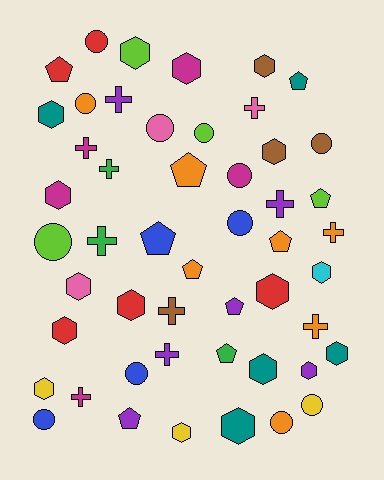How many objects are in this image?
There are 50 objects.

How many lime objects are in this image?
There are 4 lime objects.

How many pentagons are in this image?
There are 10 pentagons.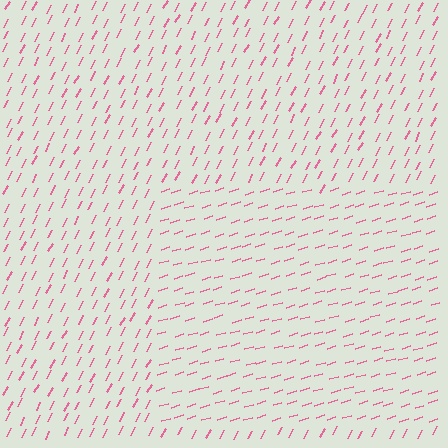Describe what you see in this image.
The image is filled with small pink line segments. A rectangle region in the image has lines oriented differently from the surrounding lines, creating a visible texture boundary.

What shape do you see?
I see a rectangle.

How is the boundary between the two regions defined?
The boundary is defined purely by a change in line orientation (approximately 45 degrees difference). All lines are the same color and thickness.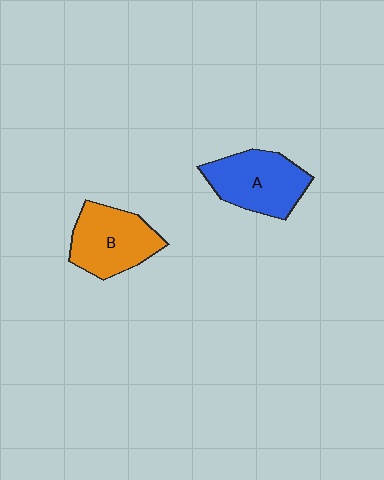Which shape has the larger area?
Shape A (blue).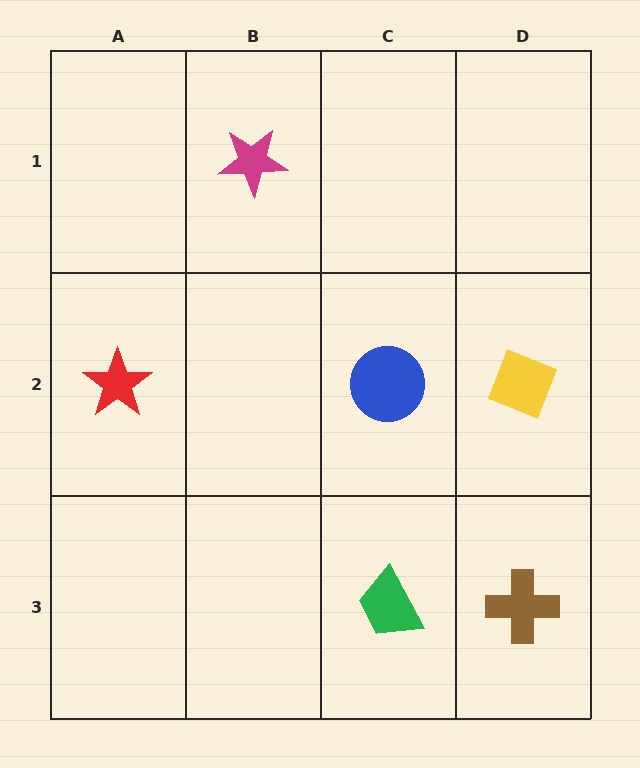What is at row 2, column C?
A blue circle.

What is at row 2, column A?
A red star.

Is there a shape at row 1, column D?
No, that cell is empty.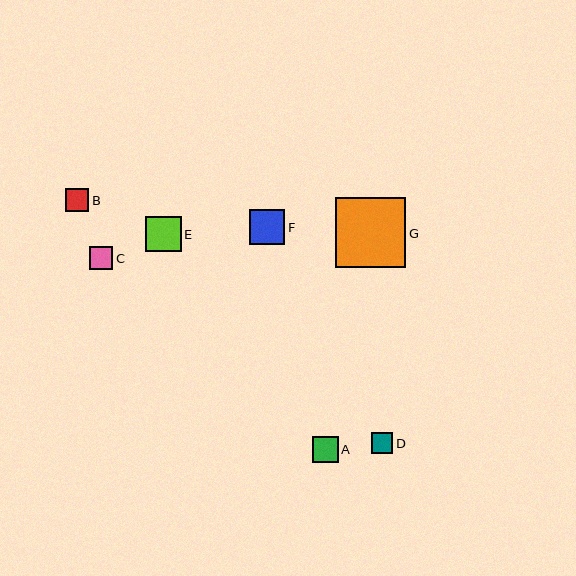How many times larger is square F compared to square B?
Square F is approximately 1.5 times the size of square B.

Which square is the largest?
Square G is the largest with a size of approximately 70 pixels.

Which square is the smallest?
Square D is the smallest with a size of approximately 21 pixels.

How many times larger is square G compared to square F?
Square G is approximately 2.0 times the size of square F.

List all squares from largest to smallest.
From largest to smallest: G, E, F, A, B, C, D.